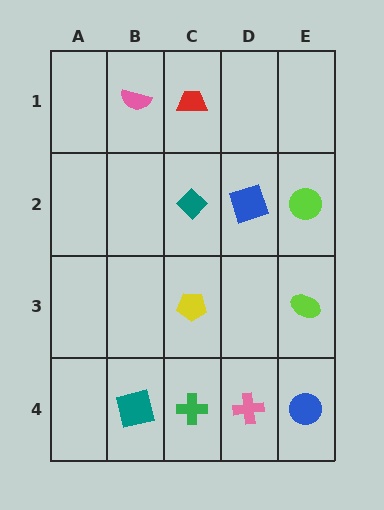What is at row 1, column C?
A red trapezoid.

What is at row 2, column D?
A blue square.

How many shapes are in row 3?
2 shapes.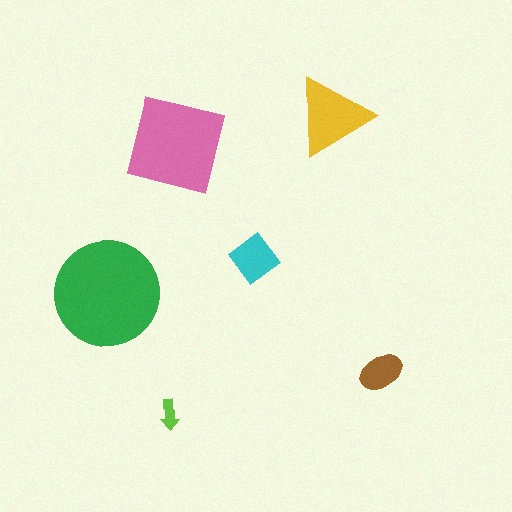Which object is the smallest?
The lime arrow.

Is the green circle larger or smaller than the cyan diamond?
Larger.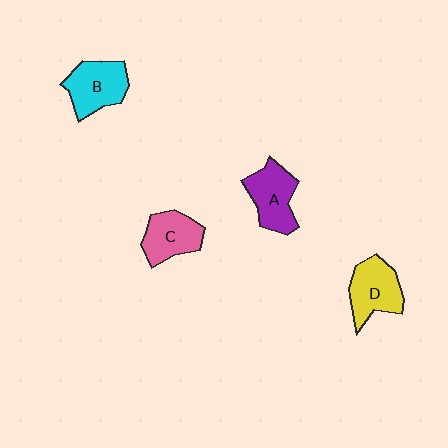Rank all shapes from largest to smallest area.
From largest to smallest: B (cyan), D (yellow), A (purple), C (pink).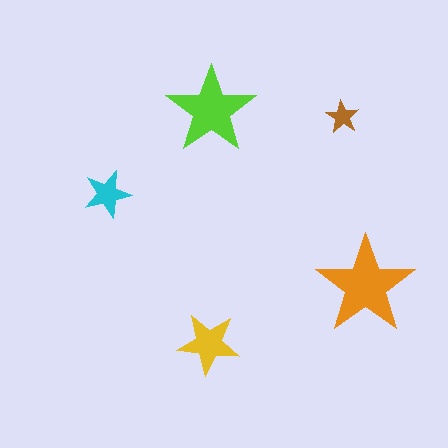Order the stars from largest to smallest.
the orange one, the lime one, the yellow one, the cyan one, the brown one.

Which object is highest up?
The lime star is topmost.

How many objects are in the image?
There are 5 objects in the image.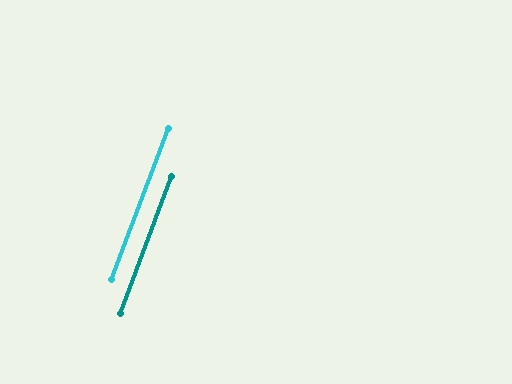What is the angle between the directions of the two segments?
Approximately 0 degrees.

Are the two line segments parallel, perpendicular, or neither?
Parallel — their directions differ by only 0.4°.